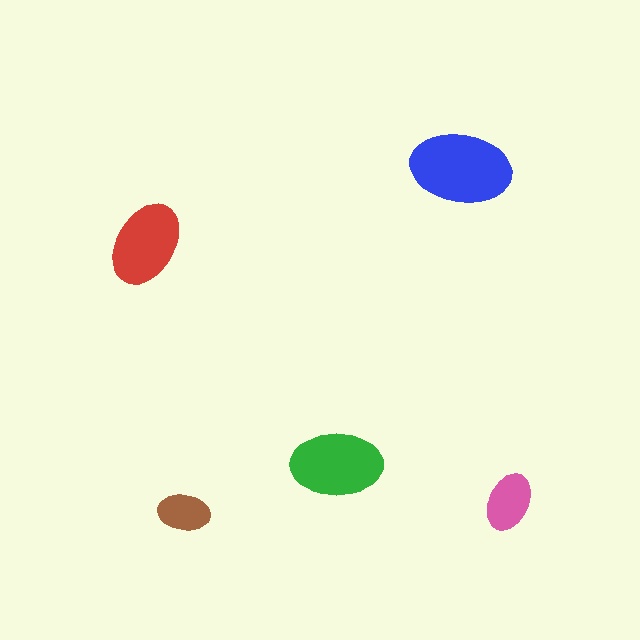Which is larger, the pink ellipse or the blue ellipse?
The blue one.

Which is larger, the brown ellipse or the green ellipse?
The green one.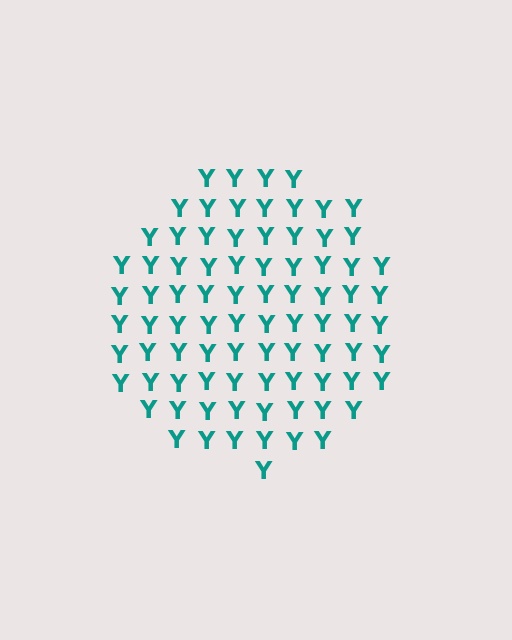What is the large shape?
The large shape is a circle.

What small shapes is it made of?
It is made of small letter Y's.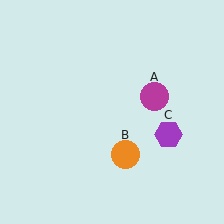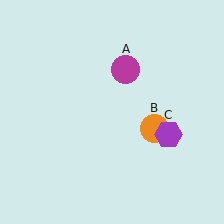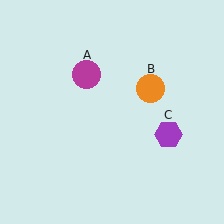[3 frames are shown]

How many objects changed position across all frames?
2 objects changed position: magenta circle (object A), orange circle (object B).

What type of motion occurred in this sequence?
The magenta circle (object A), orange circle (object B) rotated counterclockwise around the center of the scene.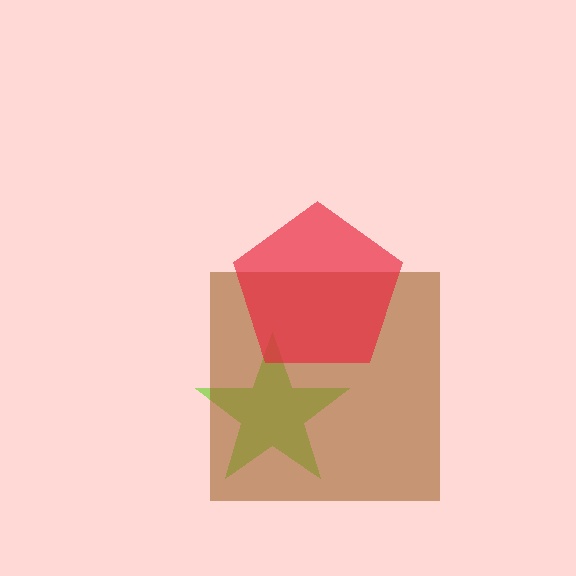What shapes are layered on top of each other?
The layered shapes are: a lime star, a brown square, a red pentagon.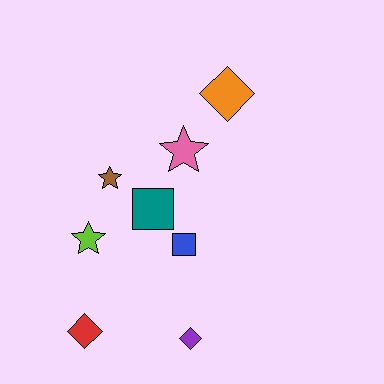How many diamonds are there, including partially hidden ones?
There are 3 diamonds.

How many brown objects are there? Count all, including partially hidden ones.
There is 1 brown object.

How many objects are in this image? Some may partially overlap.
There are 8 objects.